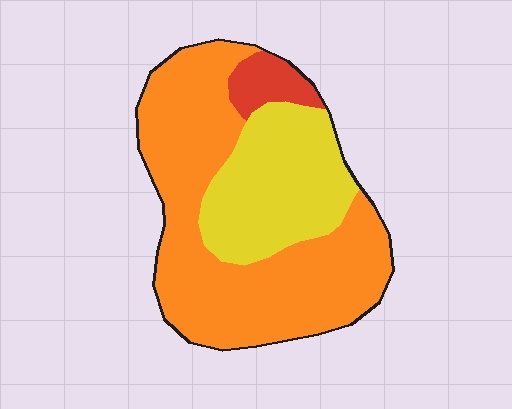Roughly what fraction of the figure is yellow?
Yellow covers about 30% of the figure.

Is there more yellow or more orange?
Orange.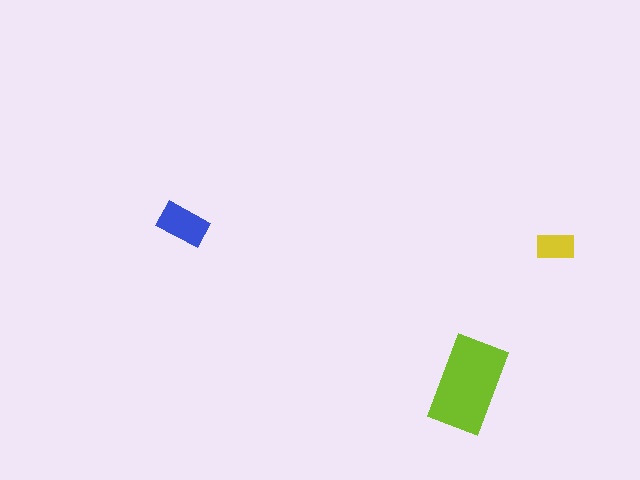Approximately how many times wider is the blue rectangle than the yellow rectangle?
About 1.5 times wider.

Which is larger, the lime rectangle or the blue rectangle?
The lime one.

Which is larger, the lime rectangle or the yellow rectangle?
The lime one.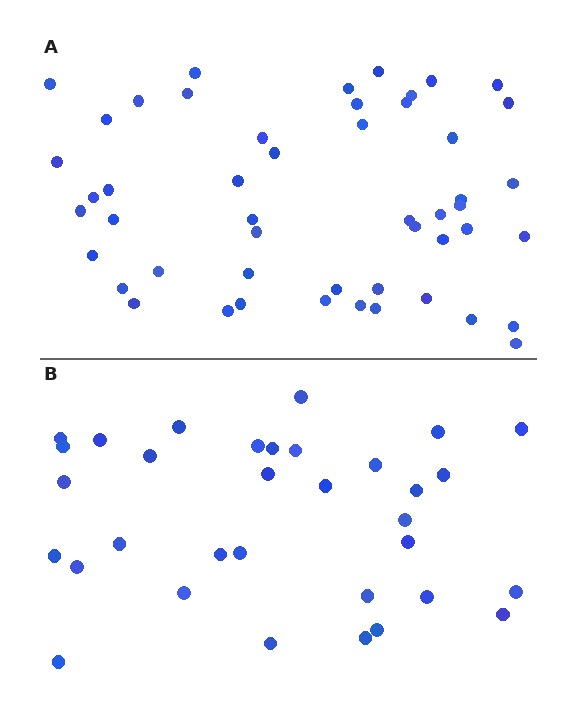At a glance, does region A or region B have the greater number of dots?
Region A (the top region) has more dots.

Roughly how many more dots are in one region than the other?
Region A has approximately 15 more dots than region B.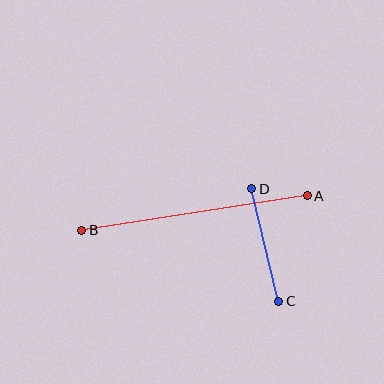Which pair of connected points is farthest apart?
Points A and B are farthest apart.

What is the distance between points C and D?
The distance is approximately 116 pixels.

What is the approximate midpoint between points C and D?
The midpoint is at approximately (265, 245) pixels.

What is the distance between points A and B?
The distance is approximately 228 pixels.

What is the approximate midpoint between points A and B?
The midpoint is at approximately (194, 213) pixels.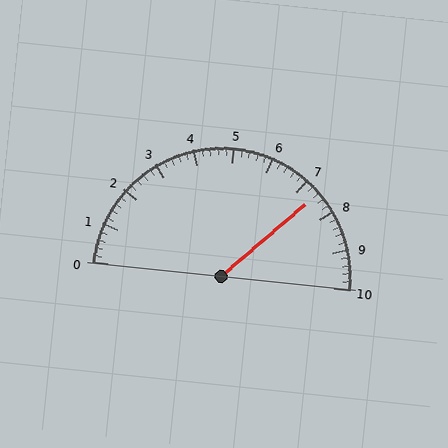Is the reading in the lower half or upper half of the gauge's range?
The reading is in the upper half of the range (0 to 10).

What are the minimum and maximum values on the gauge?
The gauge ranges from 0 to 10.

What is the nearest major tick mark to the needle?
The nearest major tick mark is 7.